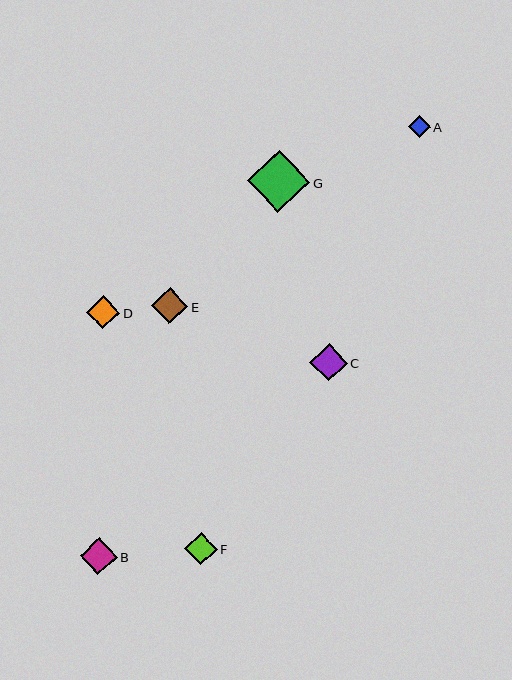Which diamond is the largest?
Diamond G is the largest with a size of approximately 62 pixels.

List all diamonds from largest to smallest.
From largest to smallest: G, C, B, E, D, F, A.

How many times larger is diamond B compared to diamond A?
Diamond B is approximately 1.7 times the size of diamond A.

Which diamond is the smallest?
Diamond A is the smallest with a size of approximately 22 pixels.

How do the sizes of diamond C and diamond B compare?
Diamond C and diamond B are approximately the same size.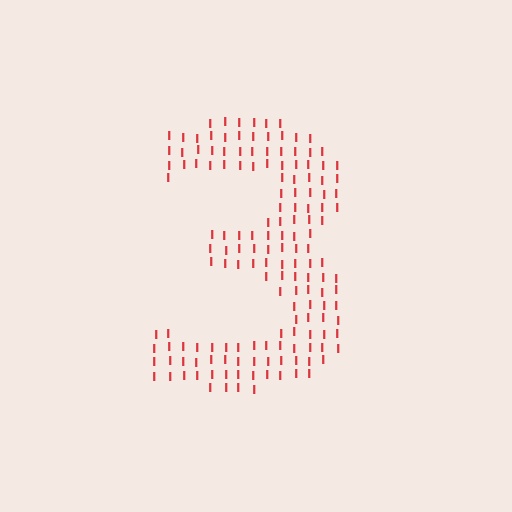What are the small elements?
The small elements are letter I's.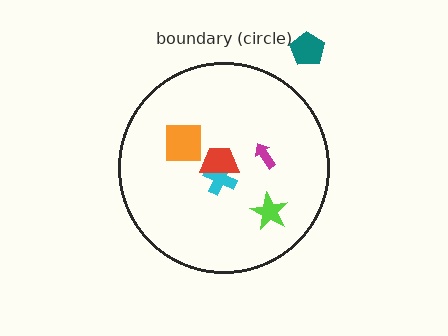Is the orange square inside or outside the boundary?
Inside.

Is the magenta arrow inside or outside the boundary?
Inside.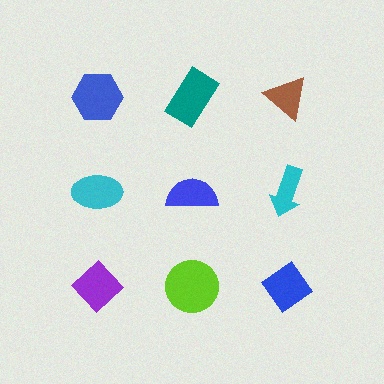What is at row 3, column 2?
A lime circle.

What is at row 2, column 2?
A blue semicircle.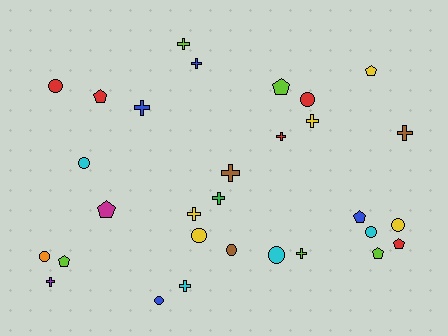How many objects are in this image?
There are 30 objects.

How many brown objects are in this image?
There are 3 brown objects.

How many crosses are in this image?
There are 12 crosses.